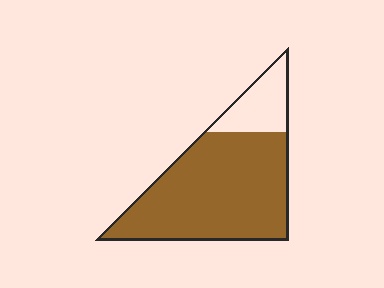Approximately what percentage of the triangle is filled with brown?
Approximately 80%.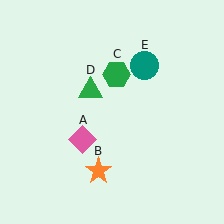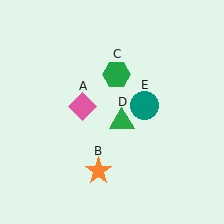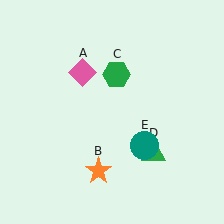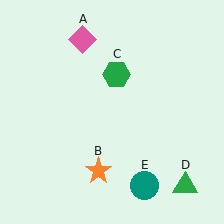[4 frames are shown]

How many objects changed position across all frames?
3 objects changed position: pink diamond (object A), green triangle (object D), teal circle (object E).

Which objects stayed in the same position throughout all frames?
Orange star (object B) and green hexagon (object C) remained stationary.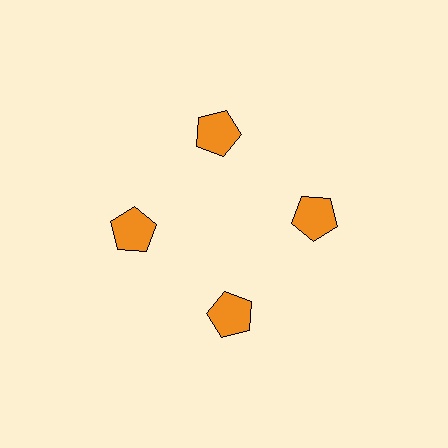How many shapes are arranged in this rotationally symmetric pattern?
There are 4 shapes, arranged in 4 groups of 1.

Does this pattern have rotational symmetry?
Yes, this pattern has 4-fold rotational symmetry. It looks the same after rotating 90 degrees around the center.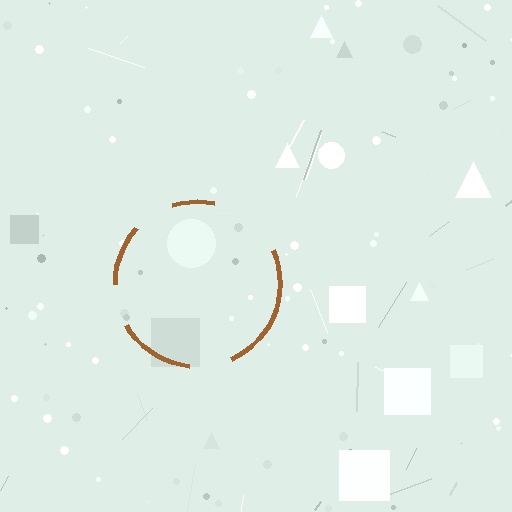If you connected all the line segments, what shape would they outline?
They would outline a circle.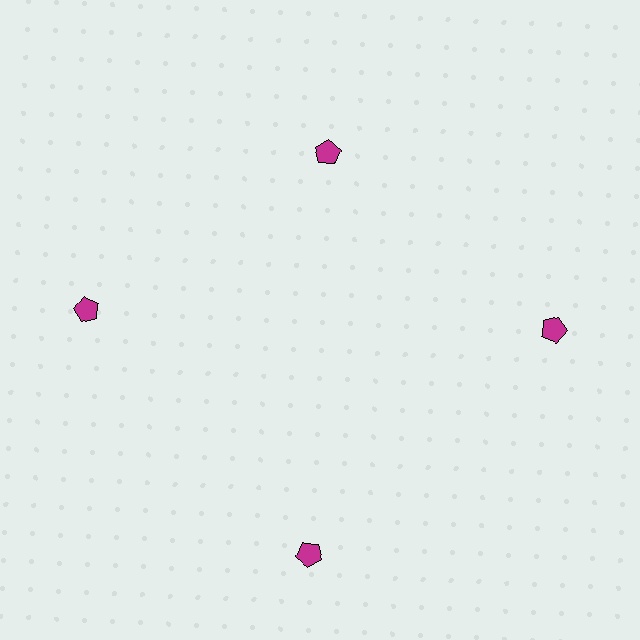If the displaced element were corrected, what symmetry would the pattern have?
It would have 4-fold rotational symmetry — the pattern would map onto itself every 90 degrees.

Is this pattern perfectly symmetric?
No. The 4 magenta pentagons are arranged in a ring, but one element near the 12 o'clock position is pulled inward toward the center, breaking the 4-fold rotational symmetry.